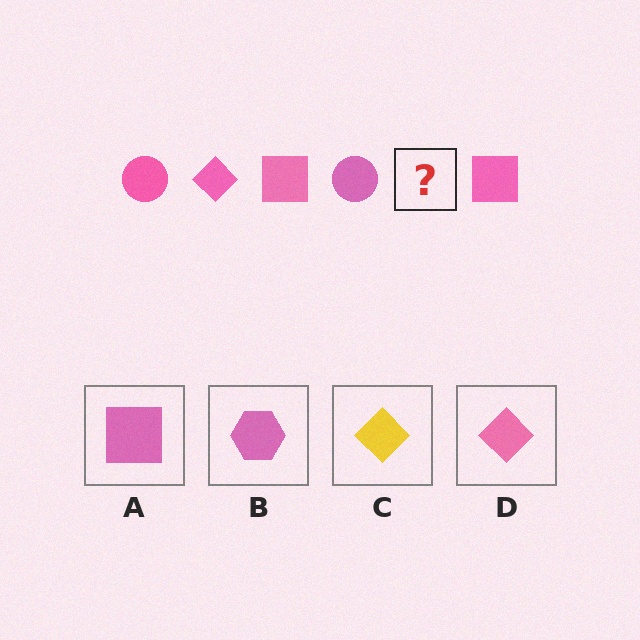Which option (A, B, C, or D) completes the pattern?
D.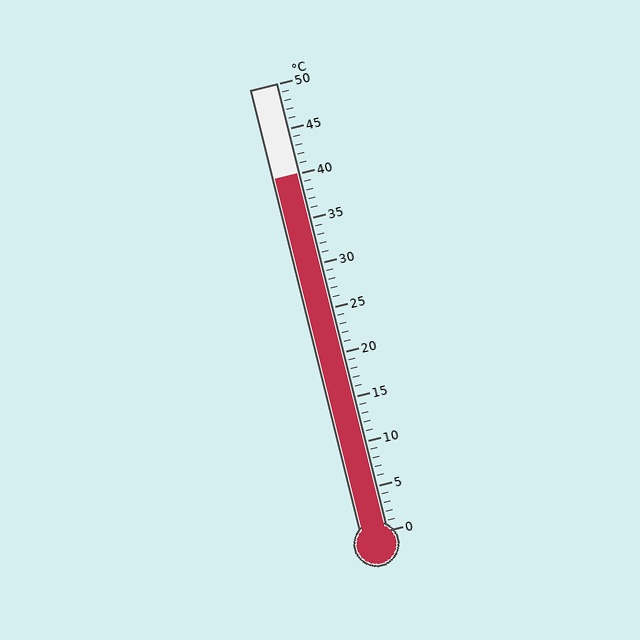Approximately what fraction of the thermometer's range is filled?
The thermometer is filled to approximately 80% of its range.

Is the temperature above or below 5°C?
The temperature is above 5°C.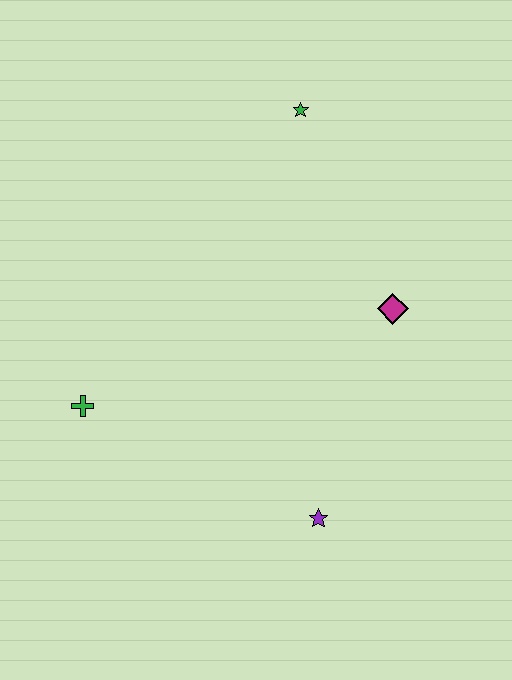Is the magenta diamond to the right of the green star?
Yes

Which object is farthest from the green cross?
The green star is farthest from the green cross.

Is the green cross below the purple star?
No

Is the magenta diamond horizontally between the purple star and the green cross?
No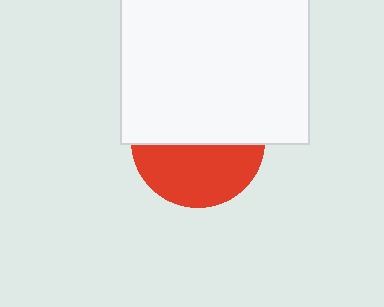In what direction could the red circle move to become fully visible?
The red circle could move down. That would shift it out from behind the white square entirely.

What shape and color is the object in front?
The object in front is a white square.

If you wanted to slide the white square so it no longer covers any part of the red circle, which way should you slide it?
Slide it up — that is the most direct way to separate the two shapes.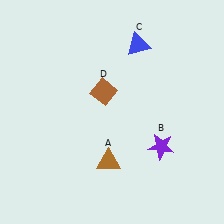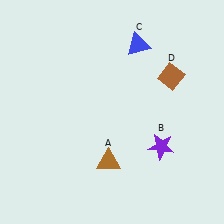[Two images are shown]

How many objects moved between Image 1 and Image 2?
1 object moved between the two images.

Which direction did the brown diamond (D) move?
The brown diamond (D) moved right.